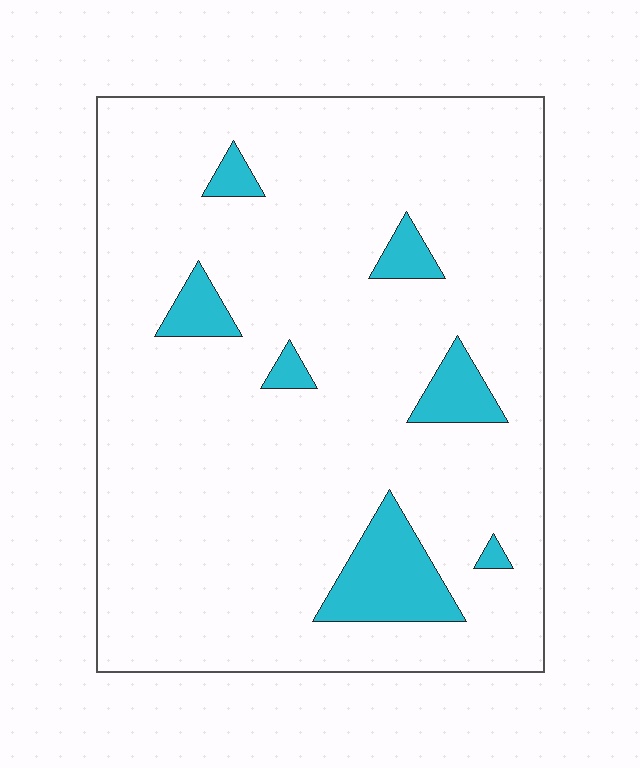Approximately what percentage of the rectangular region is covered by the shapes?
Approximately 10%.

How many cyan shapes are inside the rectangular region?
7.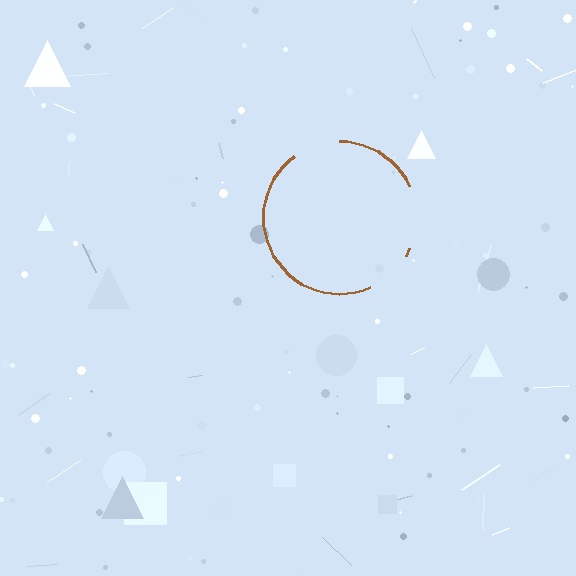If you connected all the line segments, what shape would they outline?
They would outline a circle.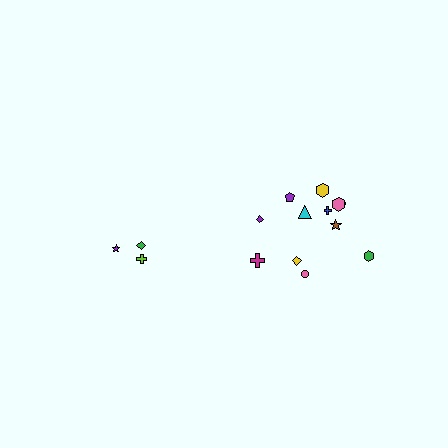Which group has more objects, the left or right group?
The right group.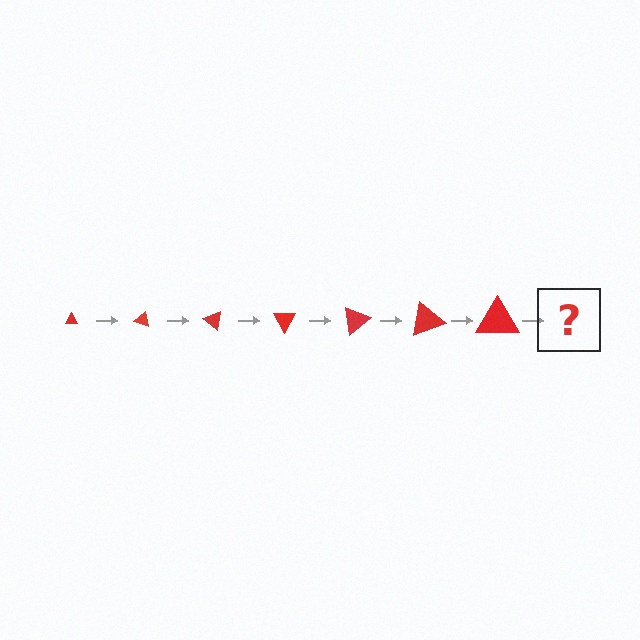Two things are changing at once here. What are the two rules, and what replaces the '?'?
The two rules are that the triangle grows larger each step and it rotates 20 degrees each step. The '?' should be a triangle, larger than the previous one and rotated 140 degrees from the start.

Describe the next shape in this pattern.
It should be a triangle, larger than the previous one and rotated 140 degrees from the start.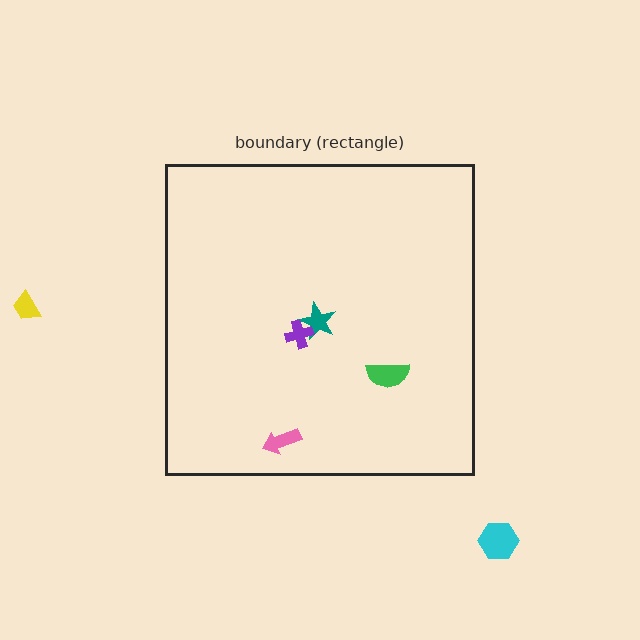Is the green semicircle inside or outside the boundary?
Inside.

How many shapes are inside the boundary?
4 inside, 2 outside.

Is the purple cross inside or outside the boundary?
Inside.